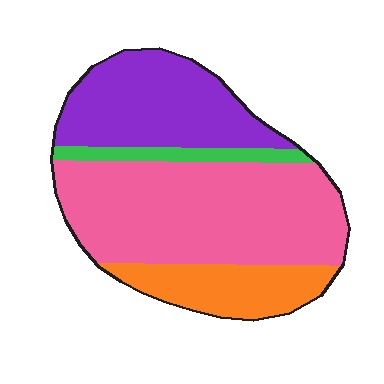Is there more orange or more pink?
Pink.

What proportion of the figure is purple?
Purple covers around 30% of the figure.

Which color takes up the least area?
Green, at roughly 5%.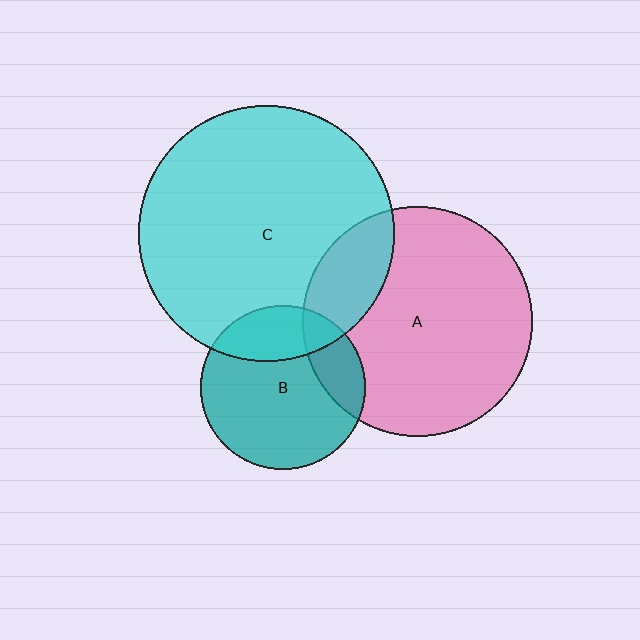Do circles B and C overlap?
Yes.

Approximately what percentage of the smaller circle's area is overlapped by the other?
Approximately 25%.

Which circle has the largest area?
Circle C (cyan).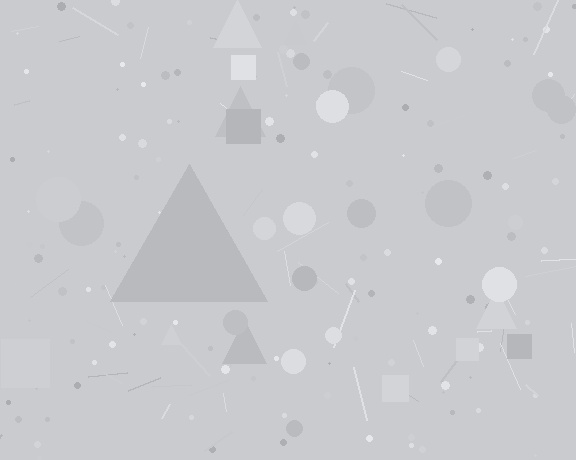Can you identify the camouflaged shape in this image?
The camouflaged shape is a triangle.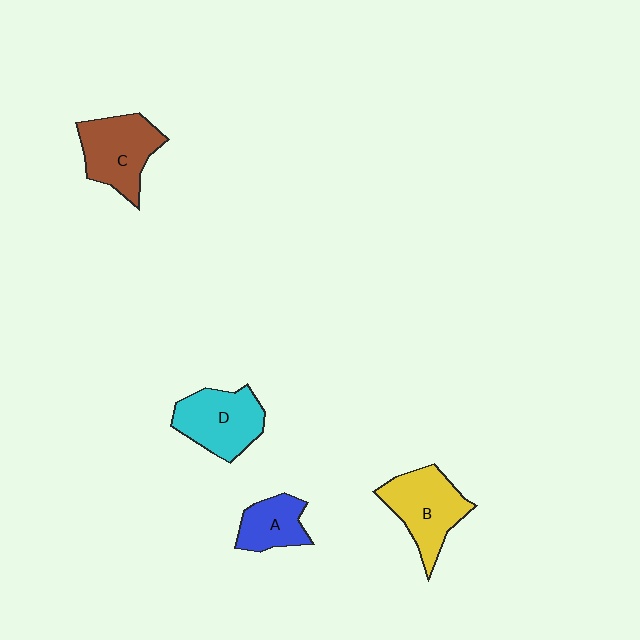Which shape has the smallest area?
Shape A (blue).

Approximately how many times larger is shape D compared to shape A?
Approximately 1.5 times.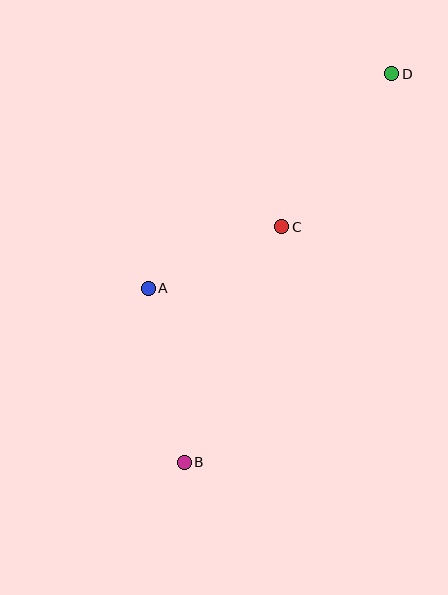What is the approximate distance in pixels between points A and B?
The distance between A and B is approximately 178 pixels.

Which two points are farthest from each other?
Points B and D are farthest from each other.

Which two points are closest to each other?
Points A and C are closest to each other.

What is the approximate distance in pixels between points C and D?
The distance between C and D is approximately 188 pixels.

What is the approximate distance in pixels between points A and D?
The distance between A and D is approximately 324 pixels.